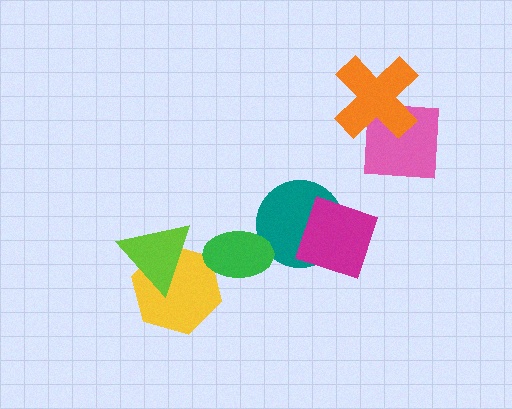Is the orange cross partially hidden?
No, no other shape covers it.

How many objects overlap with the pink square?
1 object overlaps with the pink square.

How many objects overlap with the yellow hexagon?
2 objects overlap with the yellow hexagon.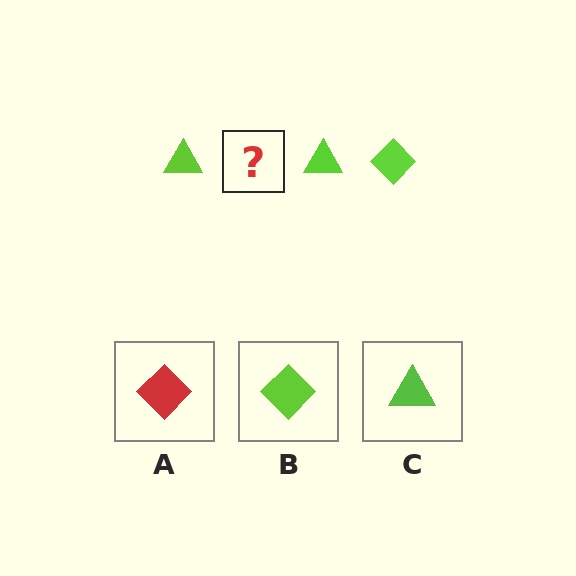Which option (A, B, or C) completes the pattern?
B.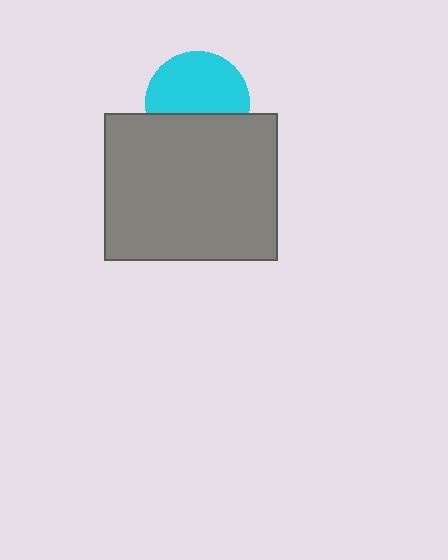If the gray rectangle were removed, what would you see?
You would see the complete cyan circle.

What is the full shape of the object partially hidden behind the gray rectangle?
The partially hidden object is a cyan circle.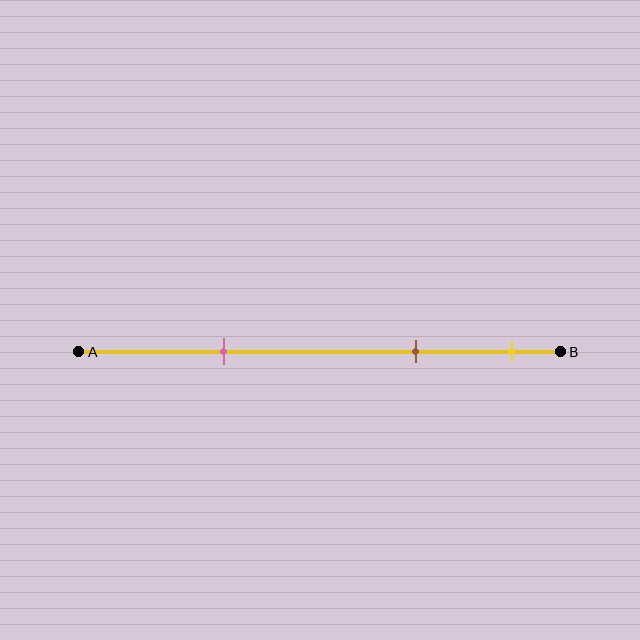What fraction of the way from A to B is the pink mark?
The pink mark is approximately 30% (0.3) of the way from A to B.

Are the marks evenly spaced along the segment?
No, the marks are not evenly spaced.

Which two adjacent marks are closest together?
The brown and yellow marks are the closest adjacent pair.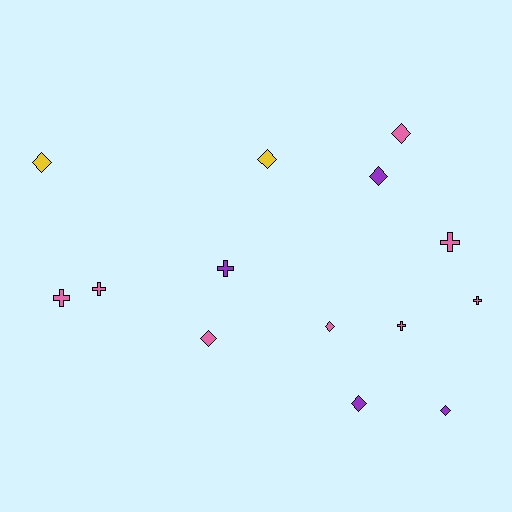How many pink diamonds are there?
There are 3 pink diamonds.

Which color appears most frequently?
Pink, with 8 objects.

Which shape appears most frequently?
Diamond, with 8 objects.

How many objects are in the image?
There are 14 objects.